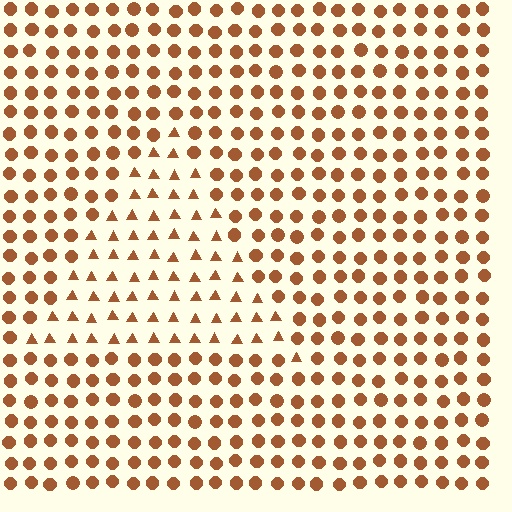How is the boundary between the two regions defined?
The boundary is defined by a change in element shape: triangles inside vs. circles outside. All elements share the same color and spacing.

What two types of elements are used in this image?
The image uses triangles inside the triangle region and circles outside it.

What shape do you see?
I see a triangle.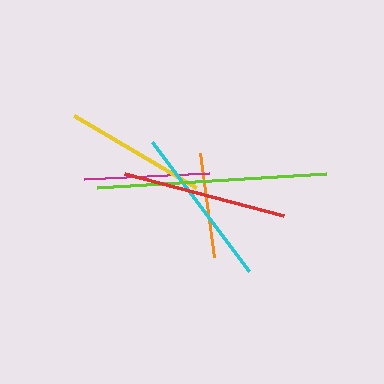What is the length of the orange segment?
The orange segment is approximately 106 pixels long.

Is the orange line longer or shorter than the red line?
The red line is longer than the orange line.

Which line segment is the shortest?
The orange line is the shortest at approximately 106 pixels.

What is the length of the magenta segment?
The magenta segment is approximately 125 pixels long.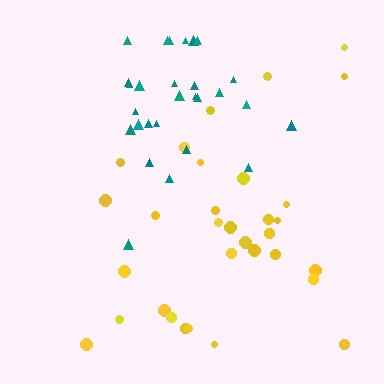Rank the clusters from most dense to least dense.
teal, yellow.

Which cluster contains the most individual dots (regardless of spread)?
Yellow (33).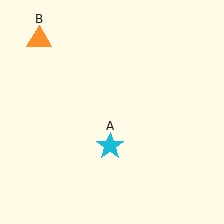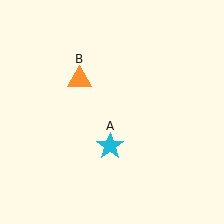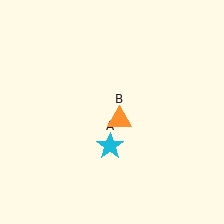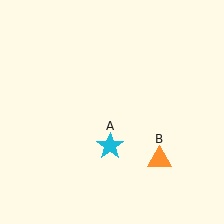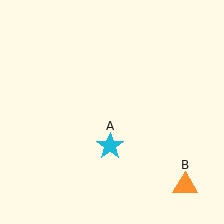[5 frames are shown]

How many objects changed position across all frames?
1 object changed position: orange triangle (object B).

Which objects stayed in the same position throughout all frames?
Cyan star (object A) remained stationary.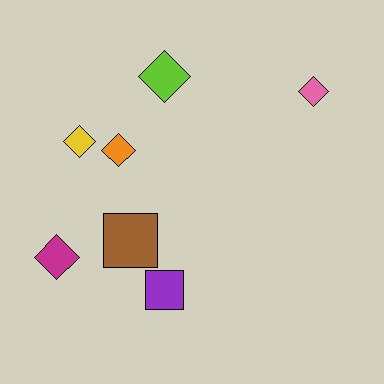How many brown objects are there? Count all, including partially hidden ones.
There is 1 brown object.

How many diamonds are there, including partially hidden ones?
There are 5 diamonds.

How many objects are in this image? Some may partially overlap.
There are 7 objects.